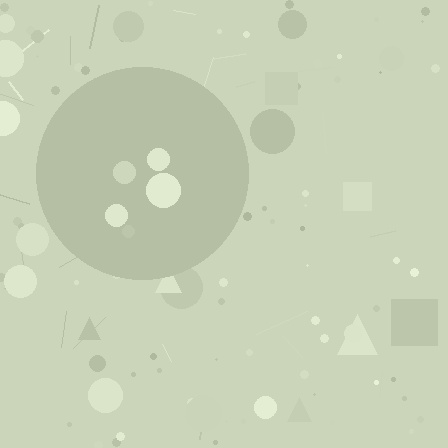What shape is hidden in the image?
A circle is hidden in the image.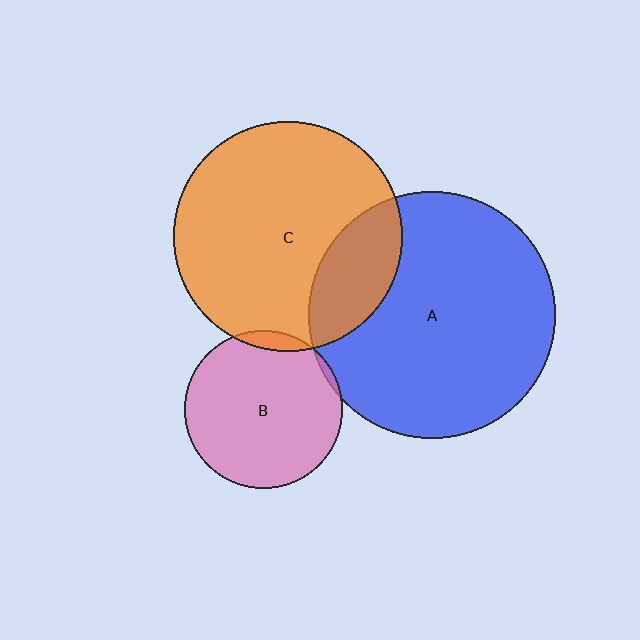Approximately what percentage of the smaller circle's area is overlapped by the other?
Approximately 5%.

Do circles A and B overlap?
Yes.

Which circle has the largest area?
Circle A (blue).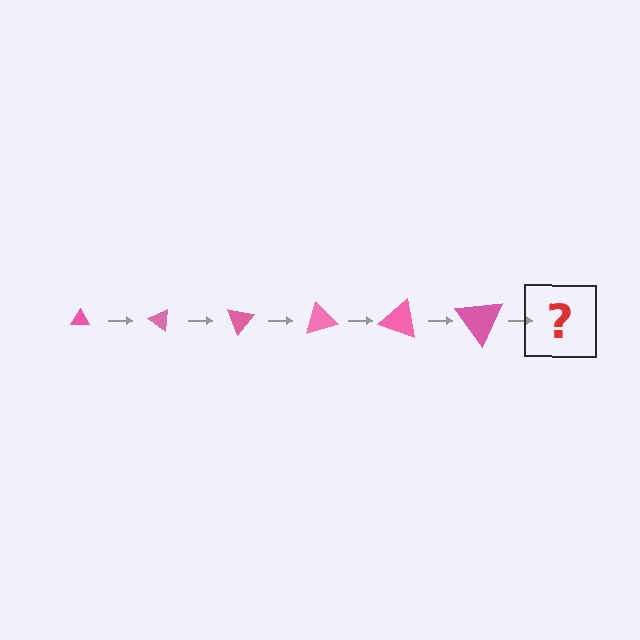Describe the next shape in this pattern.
It should be a triangle, larger than the previous one and rotated 210 degrees from the start.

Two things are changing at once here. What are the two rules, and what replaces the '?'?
The two rules are that the triangle grows larger each step and it rotates 35 degrees each step. The '?' should be a triangle, larger than the previous one and rotated 210 degrees from the start.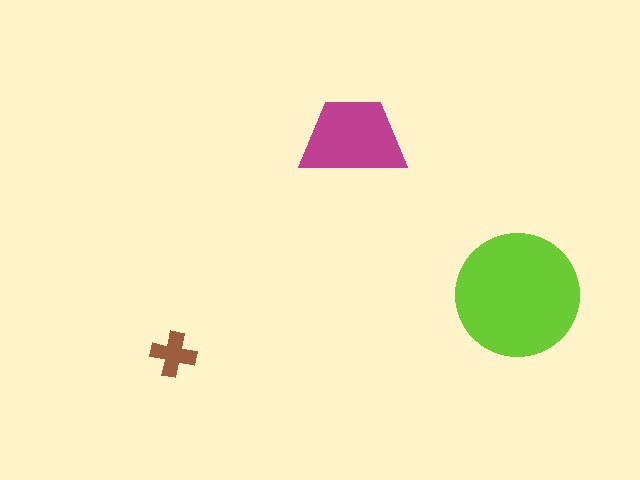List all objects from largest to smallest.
The lime circle, the magenta trapezoid, the brown cross.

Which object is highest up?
The magenta trapezoid is topmost.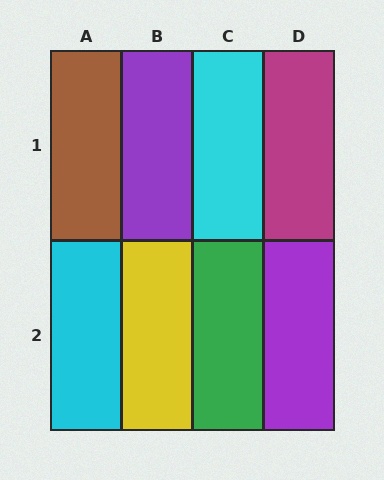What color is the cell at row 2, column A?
Cyan.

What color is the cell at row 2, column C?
Green.